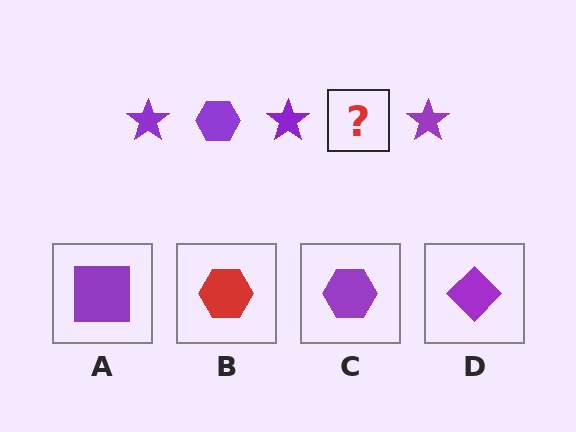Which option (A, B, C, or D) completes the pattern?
C.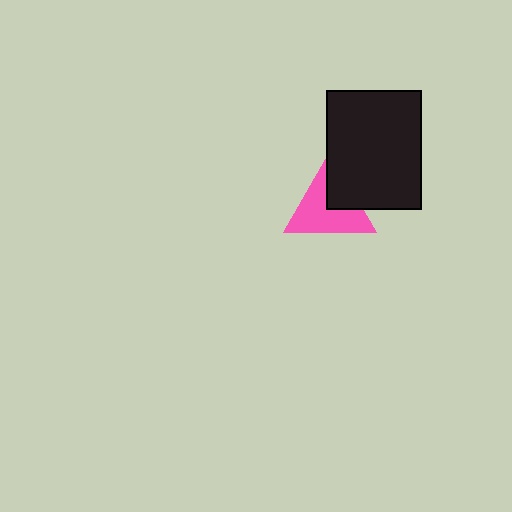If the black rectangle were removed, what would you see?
You would see the complete pink triangle.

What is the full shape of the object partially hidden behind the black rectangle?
The partially hidden object is a pink triangle.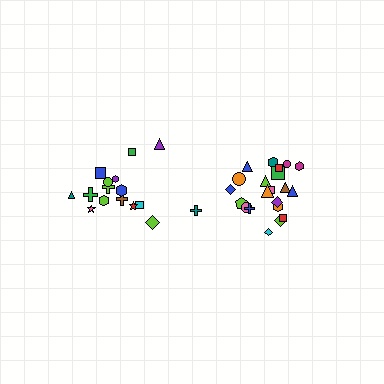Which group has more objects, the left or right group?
The right group.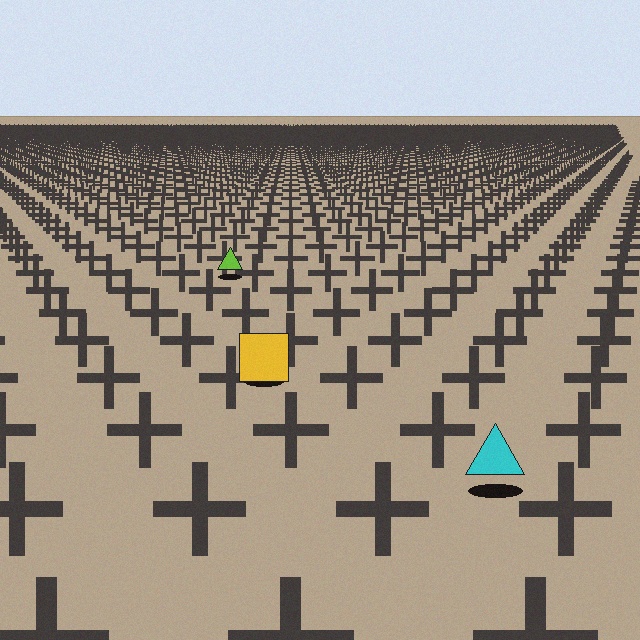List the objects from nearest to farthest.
From nearest to farthest: the cyan triangle, the yellow square, the lime triangle.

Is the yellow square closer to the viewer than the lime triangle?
Yes. The yellow square is closer — you can tell from the texture gradient: the ground texture is coarser near it.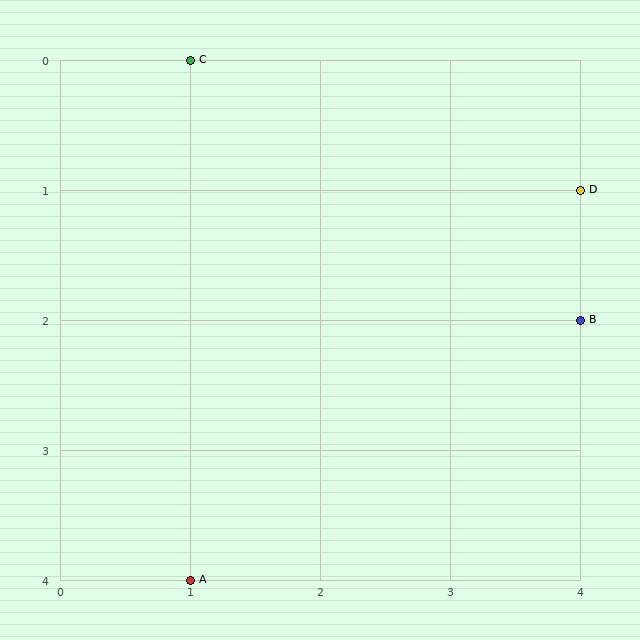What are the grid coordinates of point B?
Point B is at grid coordinates (4, 2).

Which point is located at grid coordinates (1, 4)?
Point A is at (1, 4).